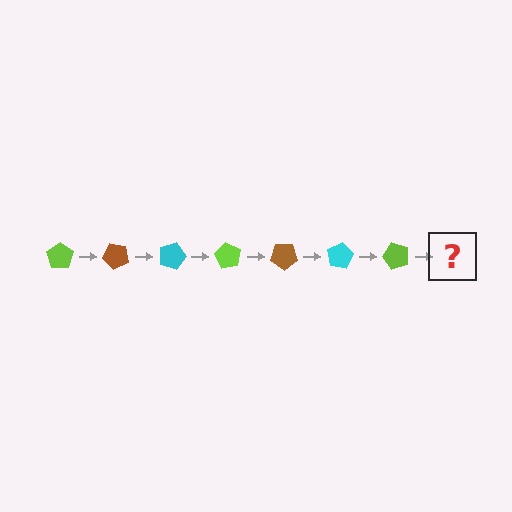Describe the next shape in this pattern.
It should be a brown pentagon, rotated 315 degrees from the start.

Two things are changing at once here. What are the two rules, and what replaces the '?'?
The two rules are that it rotates 45 degrees each step and the color cycles through lime, brown, and cyan. The '?' should be a brown pentagon, rotated 315 degrees from the start.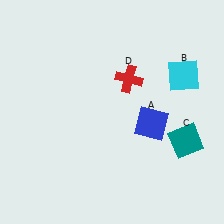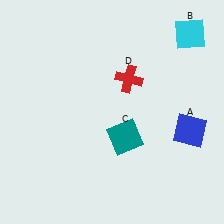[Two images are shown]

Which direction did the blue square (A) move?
The blue square (A) moved right.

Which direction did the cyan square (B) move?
The cyan square (B) moved up.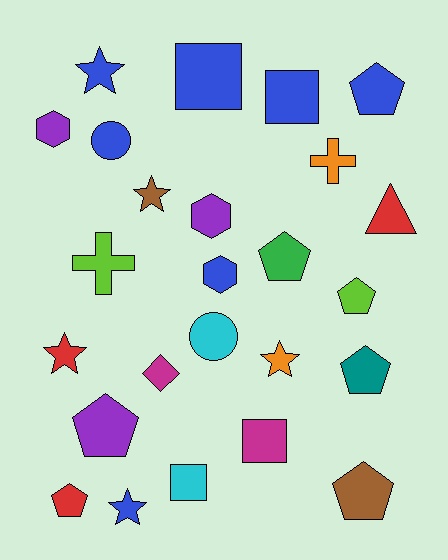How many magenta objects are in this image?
There are 2 magenta objects.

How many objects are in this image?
There are 25 objects.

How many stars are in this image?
There are 5 stars.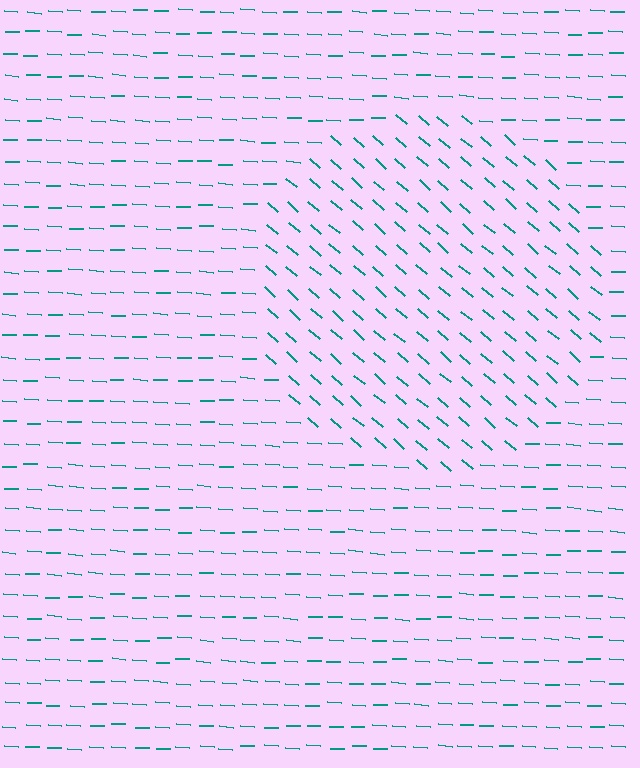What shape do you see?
I see a circle.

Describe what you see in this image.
The image is filled with small teal line segments. A circle region in the image has lines oriented differently from the surrounding lines, creating a visible texture boundary.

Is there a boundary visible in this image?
Yes, there is a texture boundary formed by a change in line orientation.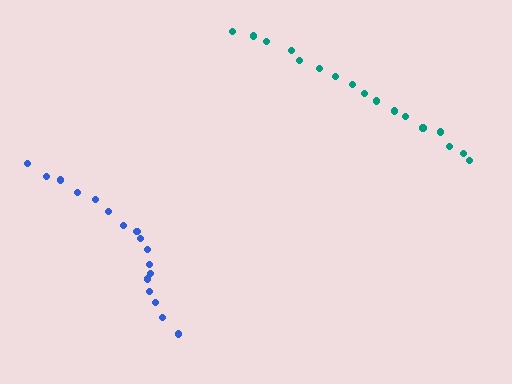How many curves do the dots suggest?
There are 2 distinct paths.